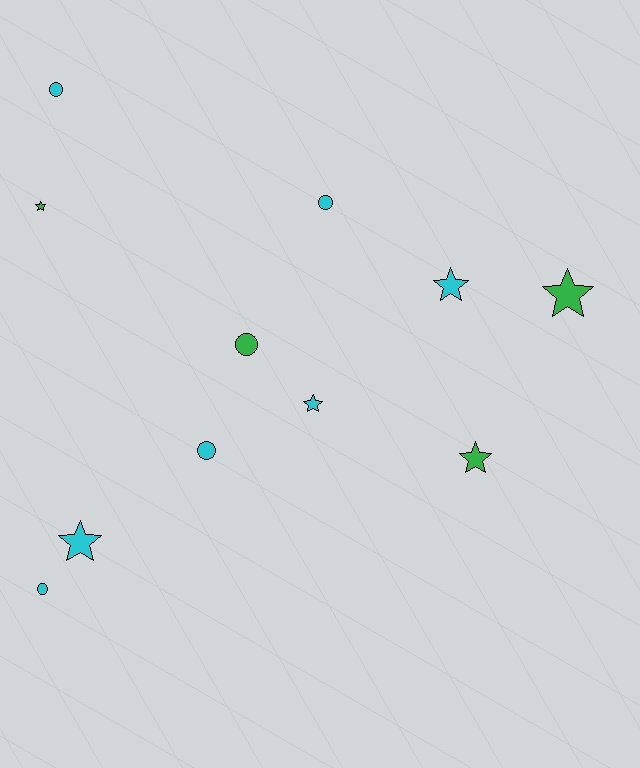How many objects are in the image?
There are 11 objects.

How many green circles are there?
There is 1 green circle.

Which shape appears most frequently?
Star, with 6 objects.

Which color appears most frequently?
Cyan, with 7 objects.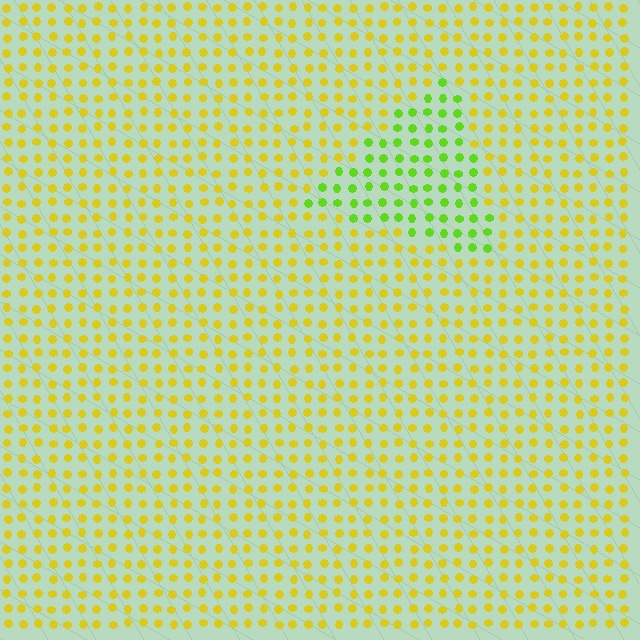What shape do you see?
I see a triangle.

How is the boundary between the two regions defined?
The boundary is defined purely by a slight shift in hue (about 44 degrees). Spacing, size, and orientation are identical on both sides.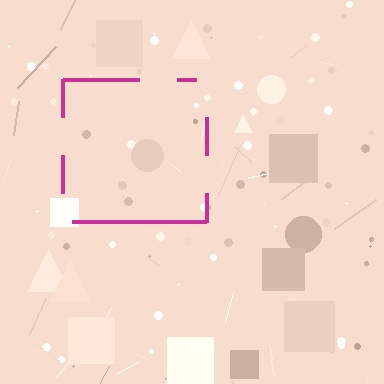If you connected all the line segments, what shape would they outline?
They would outline a square.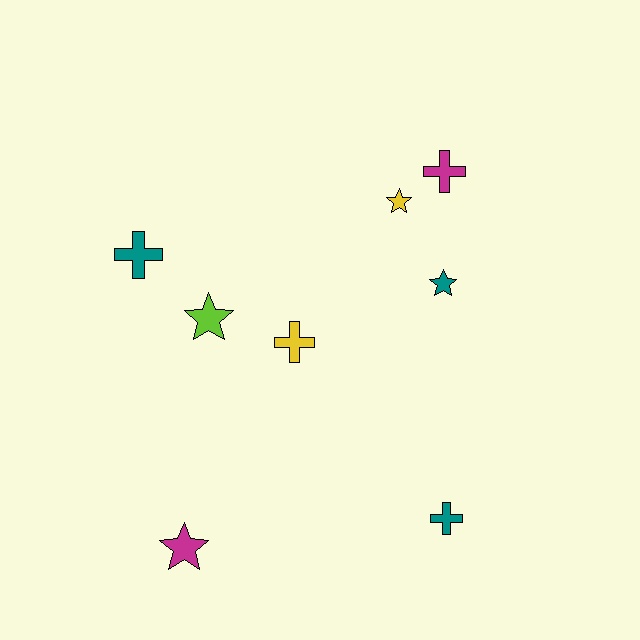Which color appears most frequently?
Teal, with 3 objects.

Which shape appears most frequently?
Star, with 4 objects.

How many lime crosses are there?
There are no lime crosses.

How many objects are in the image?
There are 8 objects.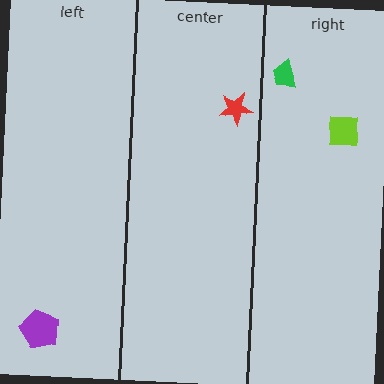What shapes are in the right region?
The green trapezoid, the lime square.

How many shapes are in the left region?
1.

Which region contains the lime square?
The right region.